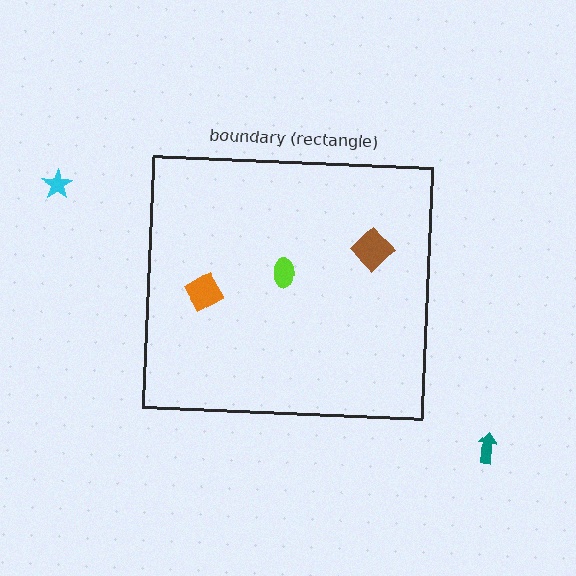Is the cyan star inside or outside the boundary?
Outside.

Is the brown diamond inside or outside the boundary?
Inside.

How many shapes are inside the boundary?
3 inside, 2 outside.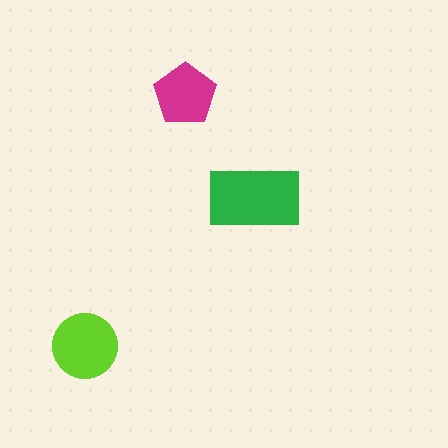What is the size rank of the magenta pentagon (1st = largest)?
3rd.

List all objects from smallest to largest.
The magenta pentagon, the lime circle, the green rectangle.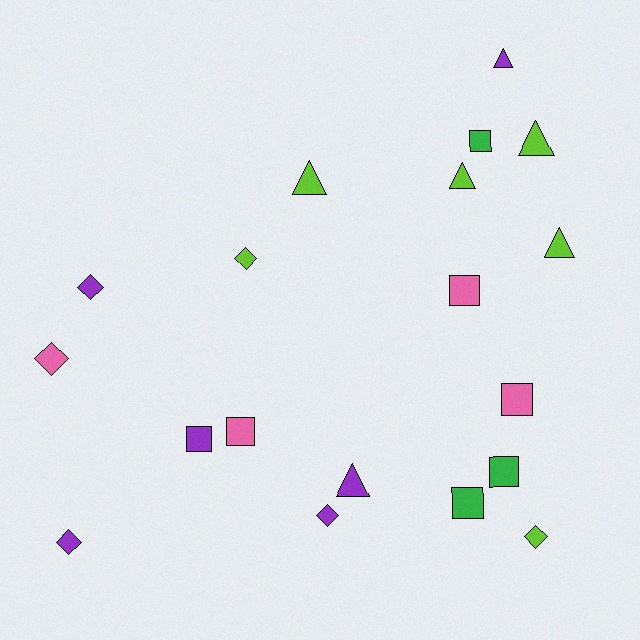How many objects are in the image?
There are 19 objects.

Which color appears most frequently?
Lime, with 6 objects.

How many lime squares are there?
There are no lime squares.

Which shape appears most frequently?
Square, with 7 objects.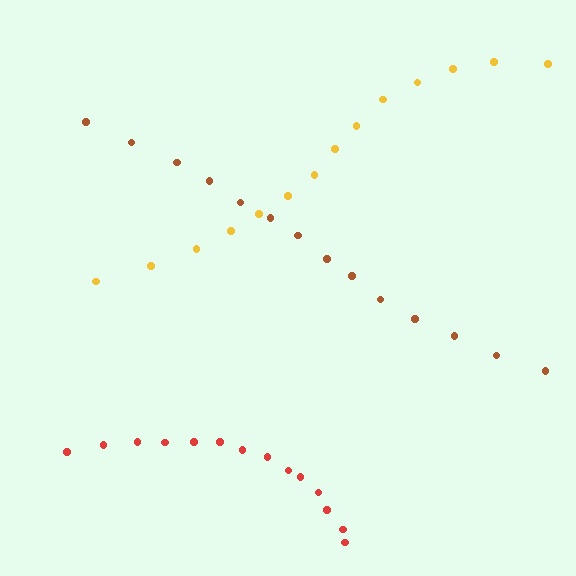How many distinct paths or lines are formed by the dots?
There are 3 distinct paths.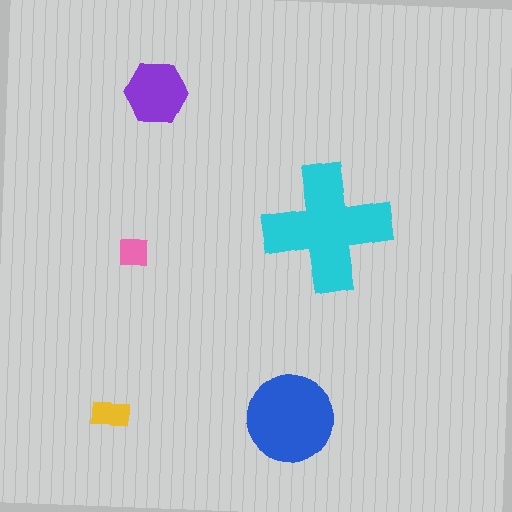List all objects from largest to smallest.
The cyan cross, the blue circle, the purple hexagon, the yellow rectangle, the pink square.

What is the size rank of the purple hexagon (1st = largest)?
3rd.